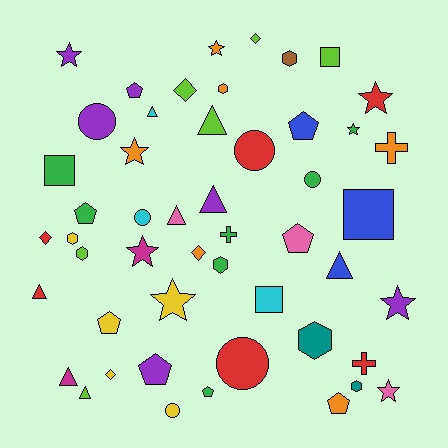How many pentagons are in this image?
There are 8 pentagons.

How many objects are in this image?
There are 50 objects.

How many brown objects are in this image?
There is 1 brown object.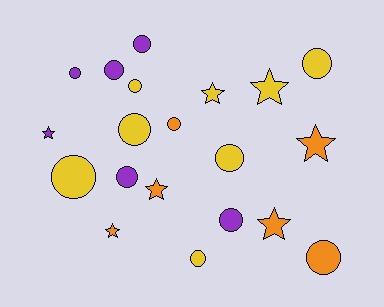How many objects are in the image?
There are 20 objects.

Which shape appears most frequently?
Circle, with 13 objects.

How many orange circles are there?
There are 2 orange circles.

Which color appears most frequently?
Yellow, with 8 objects.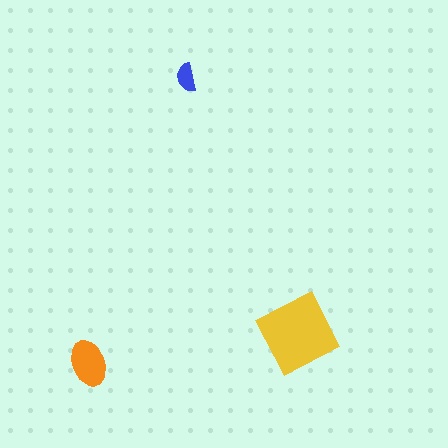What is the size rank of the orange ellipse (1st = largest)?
2nd.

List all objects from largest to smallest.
The yellow diamond, the orange ellipse, the blue semicircle.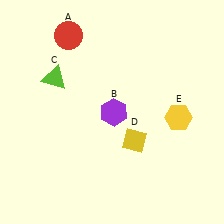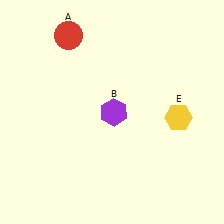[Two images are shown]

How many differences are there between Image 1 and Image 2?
There are 2 differences between the two images.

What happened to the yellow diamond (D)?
The yellow diamond (D) was removed in Image 2. It was in the bottom-right area of Image 1.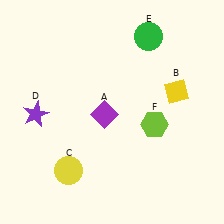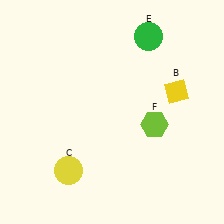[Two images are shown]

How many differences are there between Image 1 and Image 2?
There are 2 differences between the two images.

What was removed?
The purple star (D), the purple diamond (A) were removed in Image 2.